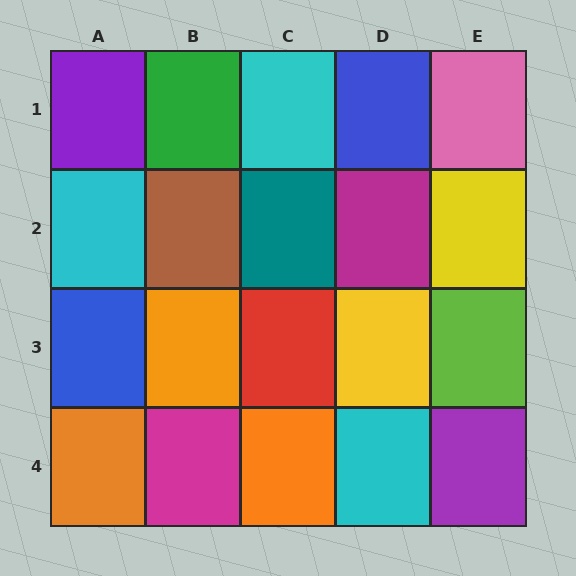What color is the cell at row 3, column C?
Red.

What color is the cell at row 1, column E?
Pink.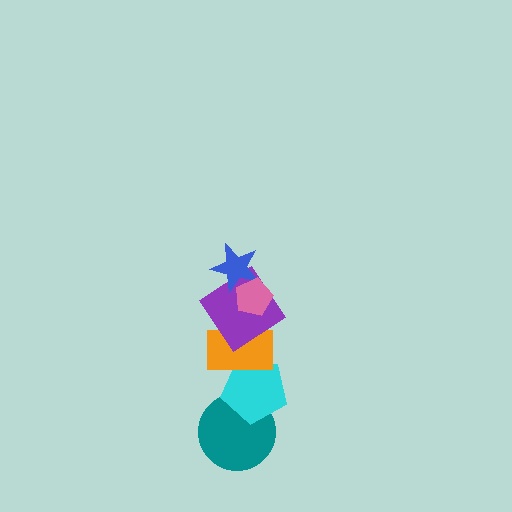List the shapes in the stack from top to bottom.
From top to bottom: the pink pentagon, the blue star, the purple diamond, the orange rectangle, the cyan pentagon, the teal circle.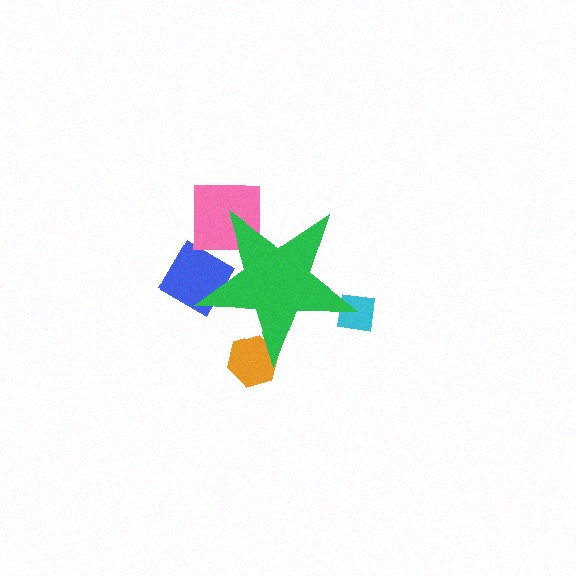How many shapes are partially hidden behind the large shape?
4 shapes are partially hidden.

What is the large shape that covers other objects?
A green star.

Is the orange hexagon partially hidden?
Yes, the orange hexagon is partially hidden behind the green star.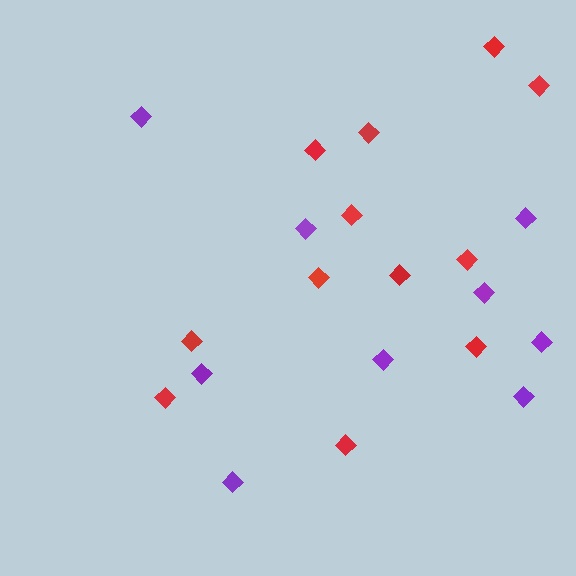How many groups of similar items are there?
There are 2 groups: one group of red diamonds (12) and one group of purple diamonds (9).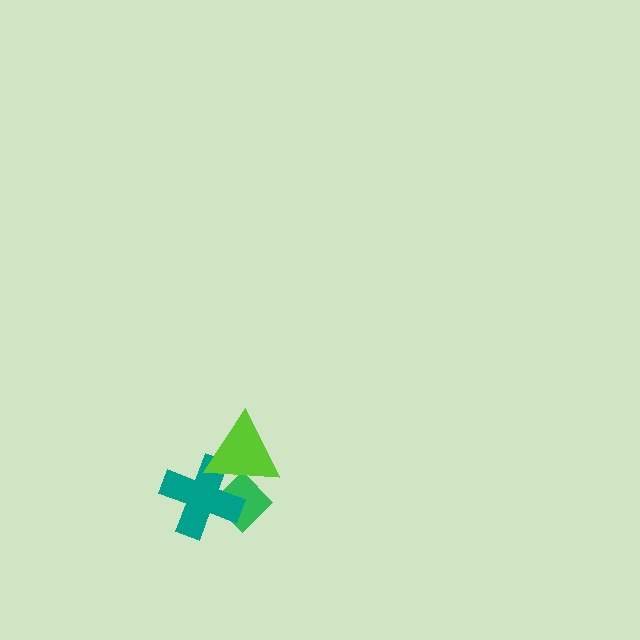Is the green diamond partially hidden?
Yes, it is partially covered by another shape.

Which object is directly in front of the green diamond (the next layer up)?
The teal cross is directly in front of the green diamond.